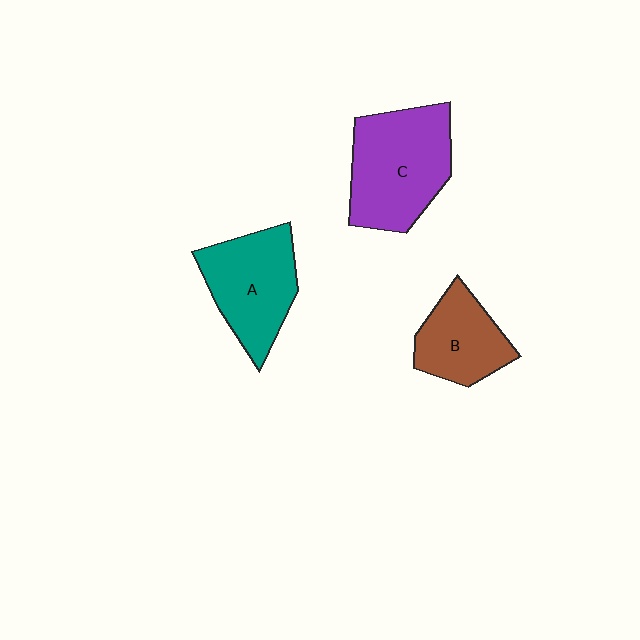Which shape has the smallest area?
Shape B (brown).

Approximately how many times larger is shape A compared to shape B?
Approximately 1.3 times.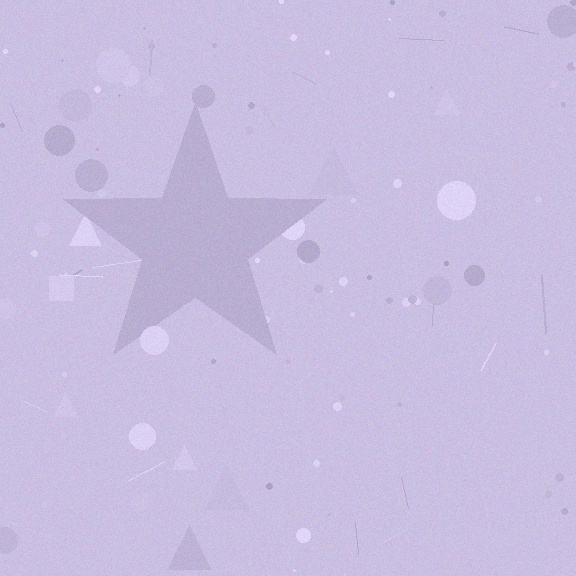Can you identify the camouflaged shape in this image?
The camouflaged shape is a star.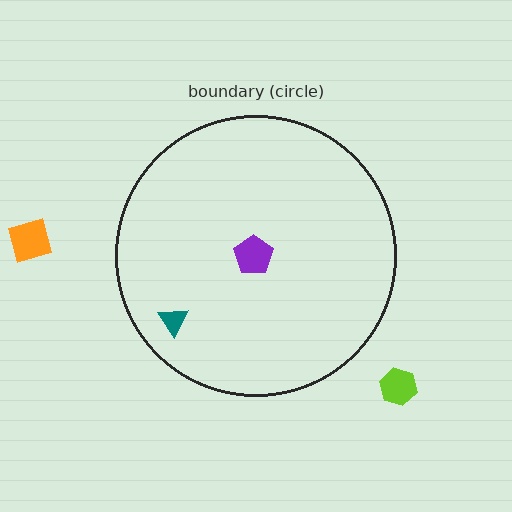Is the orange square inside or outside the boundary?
Outside.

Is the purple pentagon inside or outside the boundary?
Inside.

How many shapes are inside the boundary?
2 inside, 2 outside.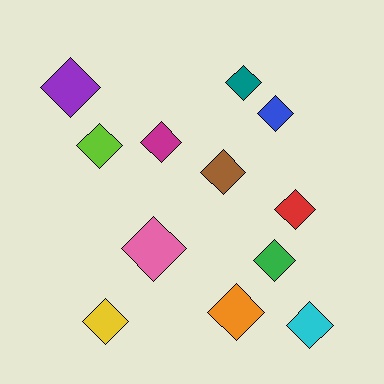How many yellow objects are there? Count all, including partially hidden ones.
There is 1 yellow object.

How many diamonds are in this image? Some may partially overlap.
There are 12 diamonds.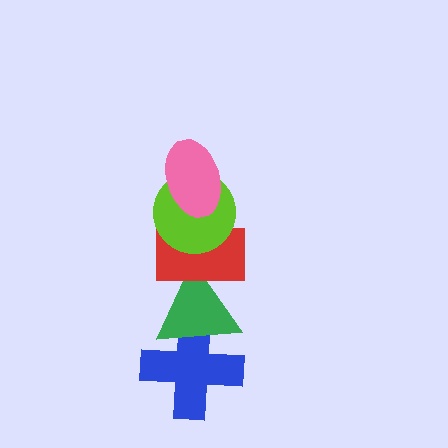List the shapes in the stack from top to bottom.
From top to bottom: the pink ellipse, the lime circle, the red rectangle, the green triangle, the blue cross.